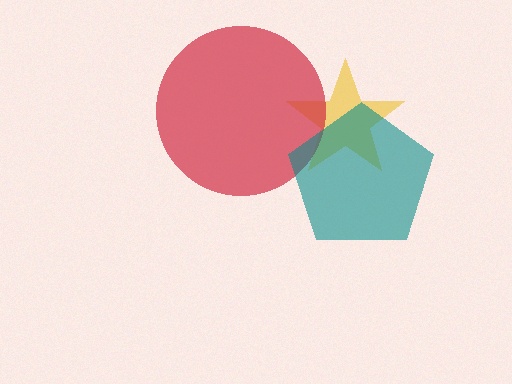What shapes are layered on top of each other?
The layered shapes are: a yellow star, a red circle, a teal pentagon.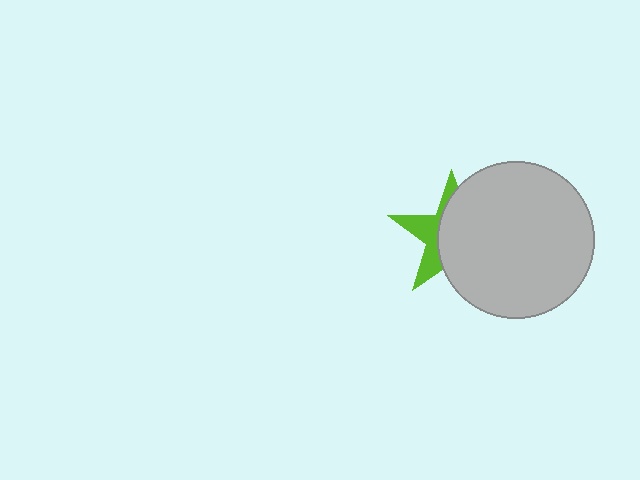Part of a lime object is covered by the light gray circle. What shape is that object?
It is a star.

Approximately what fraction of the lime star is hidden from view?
Roughly 64% of the lime star is hidden behind the light gray circle.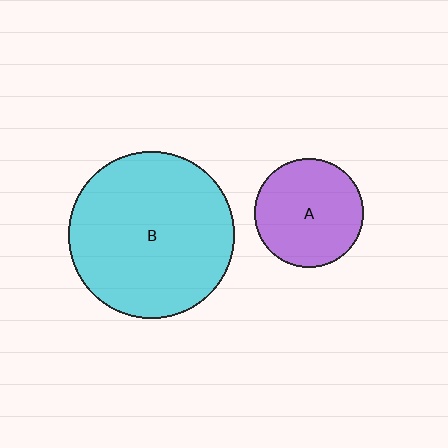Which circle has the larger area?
Circle B (cyan).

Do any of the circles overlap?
No, none of the circles overlap.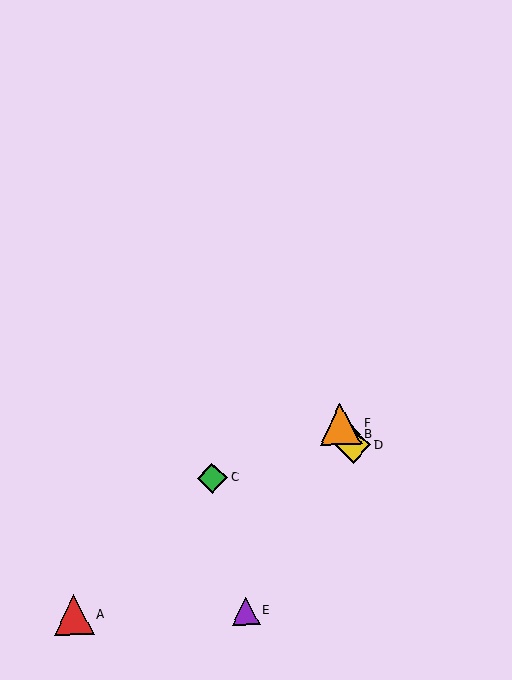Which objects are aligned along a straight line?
Objects B, D, F are aligned along a straight line.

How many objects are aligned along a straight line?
3 objects (B, D, F) are aligned along a straight line.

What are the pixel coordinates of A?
Object A is at (73, 615).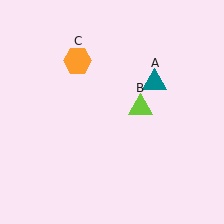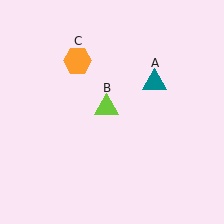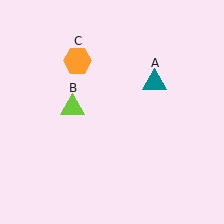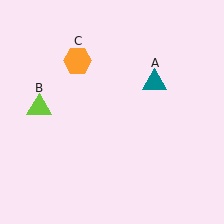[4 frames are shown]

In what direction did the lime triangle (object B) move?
The lime triangle (object B) moved left.